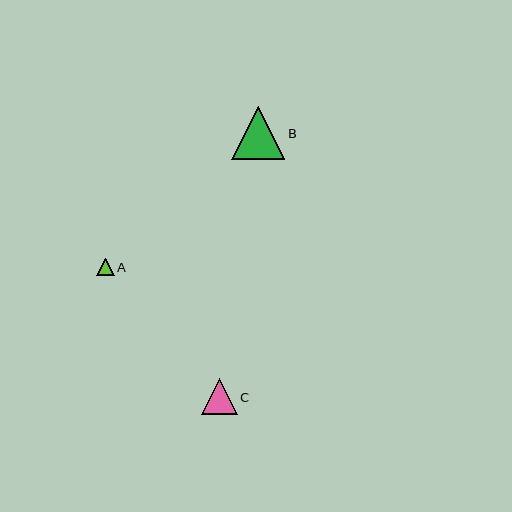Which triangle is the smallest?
Triangle A is the smallest with a size of approximately 17 pixels.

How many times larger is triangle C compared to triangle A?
Triangle C is approximately 2.1 times the size of triangle A.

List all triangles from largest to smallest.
From largest to smallest: B, C, A.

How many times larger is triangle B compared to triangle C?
Triangle B is approximately 1.5 times the size of triangle C.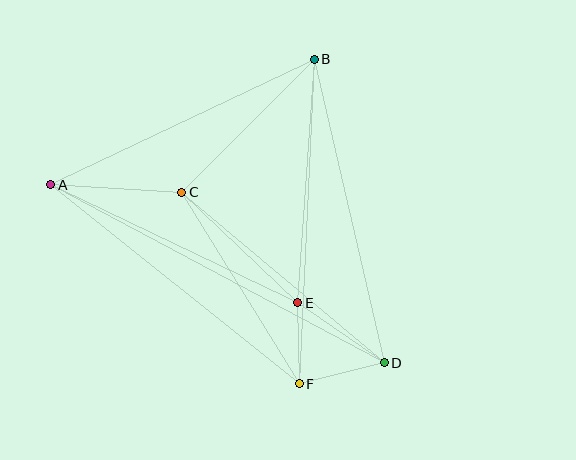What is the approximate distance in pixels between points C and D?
The distance between C and D is approximately 265 pixels.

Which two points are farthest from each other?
Points A and D are farthest from each other.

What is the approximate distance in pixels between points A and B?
The distance between A and B is approximately 292 pixels.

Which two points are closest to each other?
Points E and F are closest to each other.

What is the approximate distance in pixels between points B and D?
The distance between B and D is approximately 311 pixels.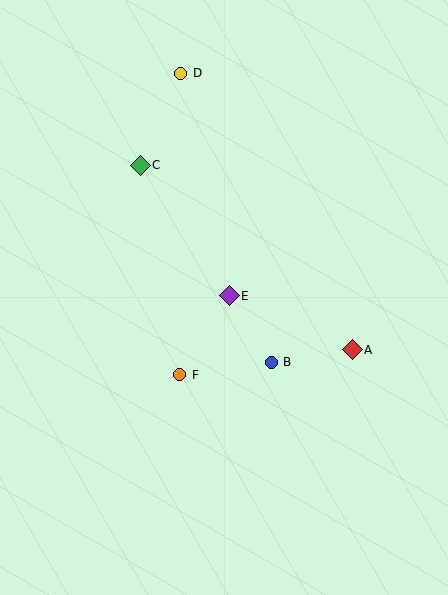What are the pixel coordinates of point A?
Point A is at (352, 350).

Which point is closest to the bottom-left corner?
Point F is closest to the bottom-left corner.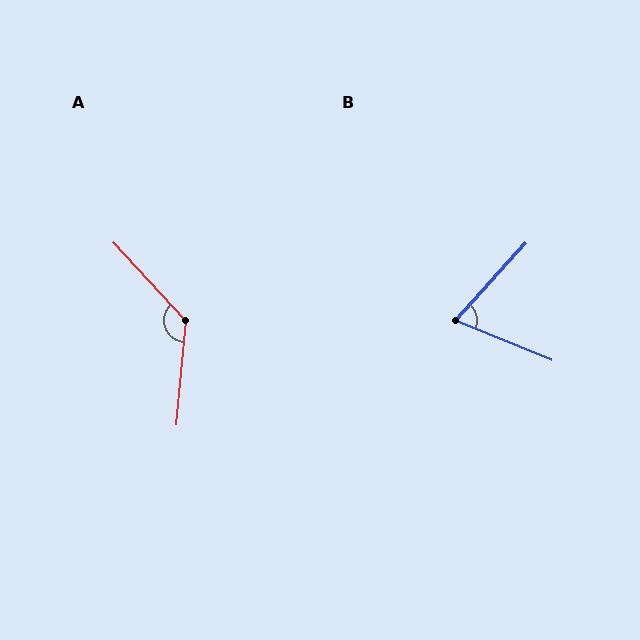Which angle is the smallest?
B, at approximately 70 degrees.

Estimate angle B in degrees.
Approximately 70 degrees.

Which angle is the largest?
A, at approximately 132 degrees.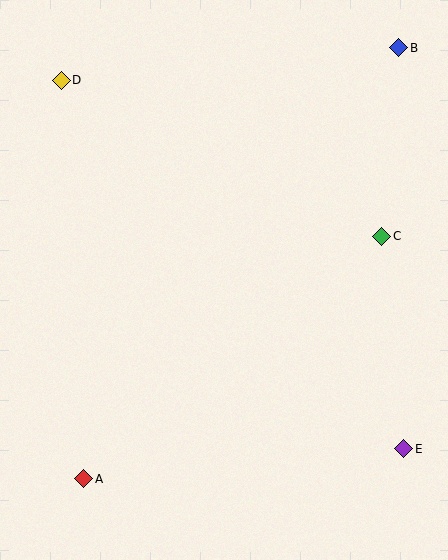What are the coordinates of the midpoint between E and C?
The midpoint between E and C is at (393, 343).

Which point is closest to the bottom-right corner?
Point E is closest to the bottom-right corner.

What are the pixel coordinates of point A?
Point A is at (84, 479).